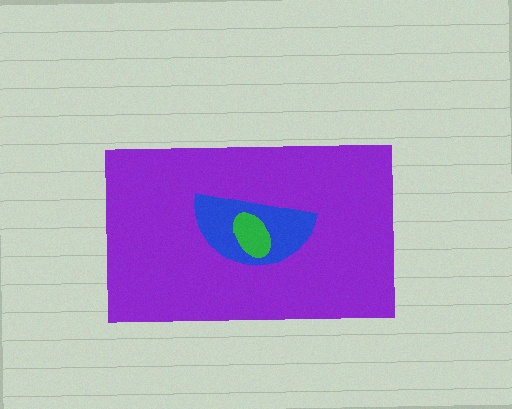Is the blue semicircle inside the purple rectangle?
Yes.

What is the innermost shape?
The green ellipse.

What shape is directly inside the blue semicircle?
The green ellipse.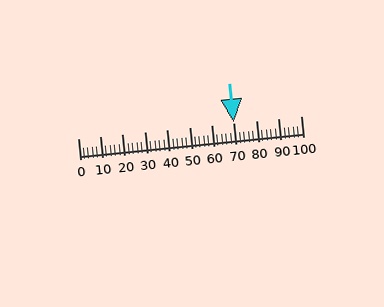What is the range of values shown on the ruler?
The ruler shows values from 0 to 100.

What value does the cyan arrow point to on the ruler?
The cyan arrow points to approximately 70.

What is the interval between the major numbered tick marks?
The major tick marks are spaced 10 units apart.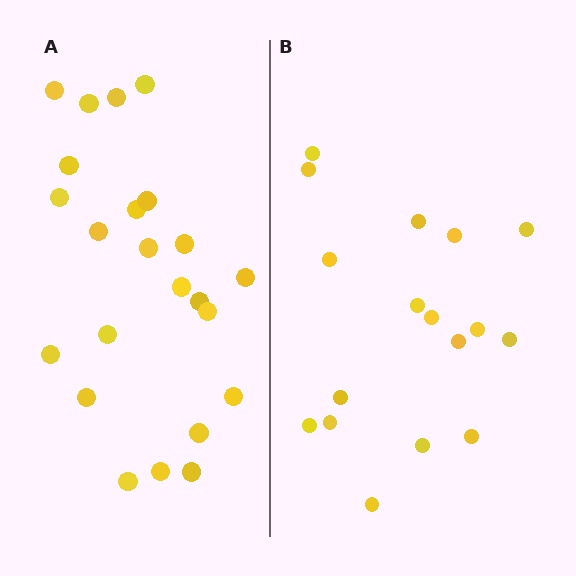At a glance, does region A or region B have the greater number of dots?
Region A (the left region) has more dots.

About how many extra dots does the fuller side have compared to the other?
Region A has about 6 more dots than region B.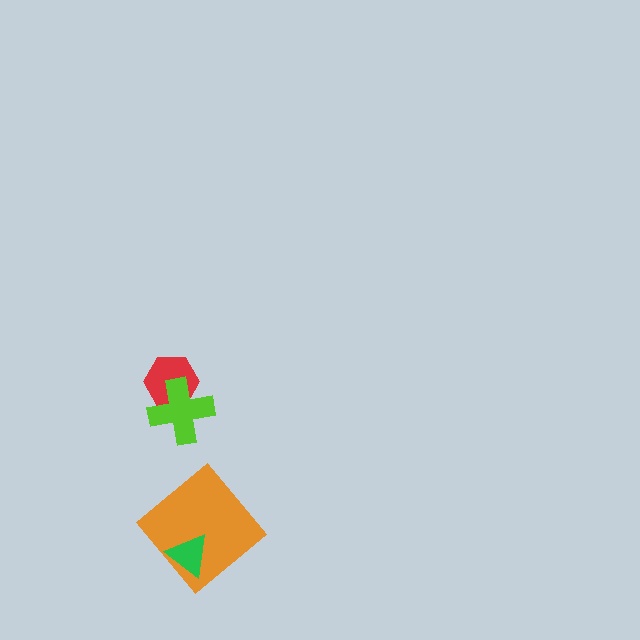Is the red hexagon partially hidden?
Yes, it is partially covered by another shape.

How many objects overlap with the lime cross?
1 object overlaps with the lime cross.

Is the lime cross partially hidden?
No, no other shape covers it.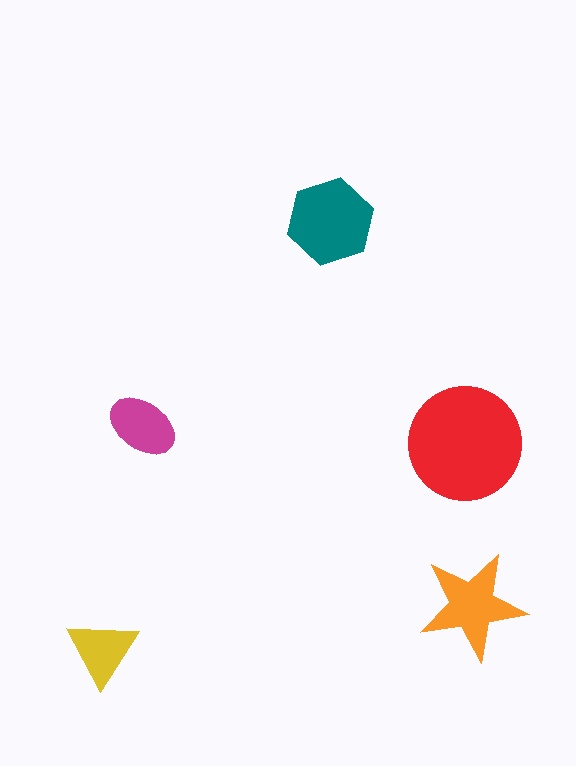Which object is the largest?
The red circle.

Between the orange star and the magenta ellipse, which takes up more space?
The orange star.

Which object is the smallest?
The yellow triangle.